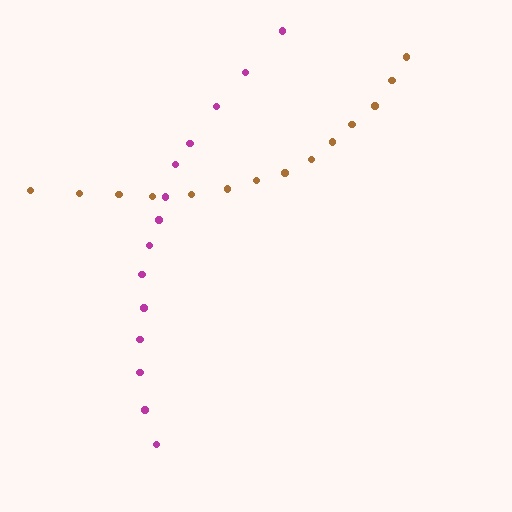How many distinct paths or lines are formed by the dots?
There are 2 distinct paths.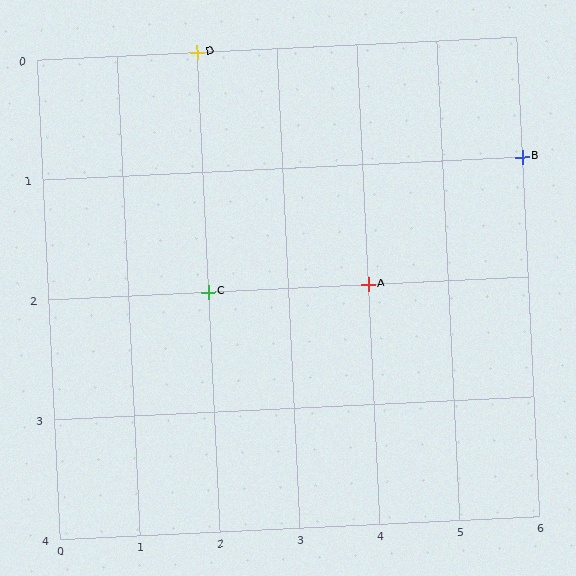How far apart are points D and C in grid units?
Points D and C are 2 rows apart.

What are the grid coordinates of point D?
Point D is at grid coordinates (2, 0).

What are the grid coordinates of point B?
Point B is at grid coordinates (6, 1).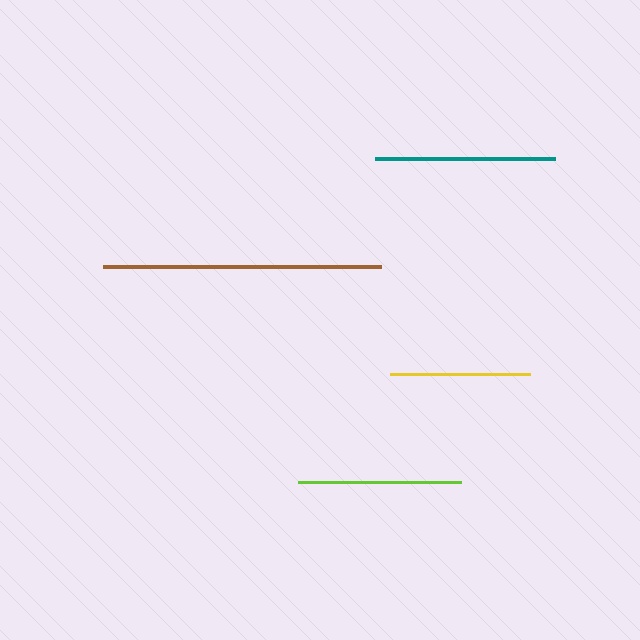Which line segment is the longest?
The brown line is the longest at approximately 277 pixels.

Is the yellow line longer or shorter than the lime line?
The lime line is longer than the yellow line.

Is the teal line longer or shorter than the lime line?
The teal line is longer than the lime line.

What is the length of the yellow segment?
The yellow segment is approximately 140 pixels long.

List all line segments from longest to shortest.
From longest to shortest: brown, teal, lime, yellow.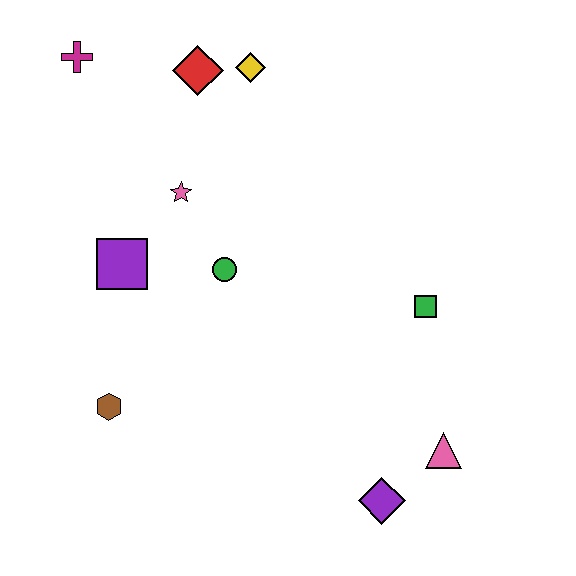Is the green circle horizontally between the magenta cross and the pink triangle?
Yes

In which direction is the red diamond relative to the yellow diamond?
The red diamond is to the left of the yellow diamond.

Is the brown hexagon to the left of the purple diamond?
Yes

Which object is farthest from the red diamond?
The purple diamond is farthest from the red diamond.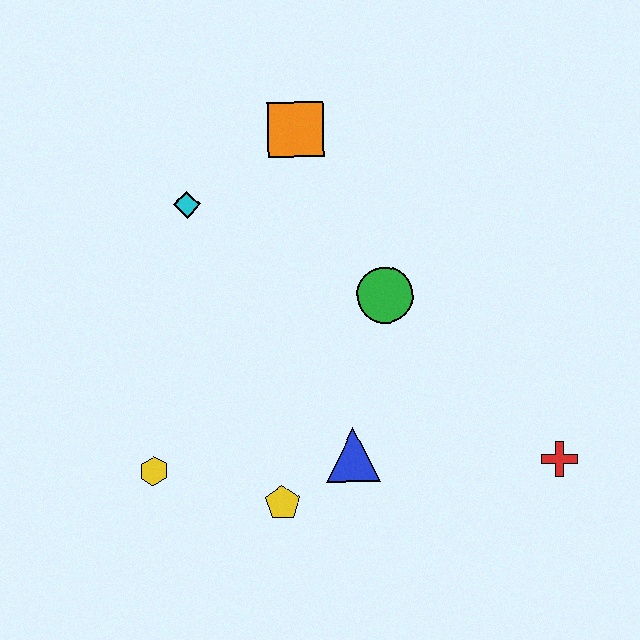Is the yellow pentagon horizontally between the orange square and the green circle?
No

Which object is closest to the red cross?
The blue triangle is closest to the red cross.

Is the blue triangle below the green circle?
Yes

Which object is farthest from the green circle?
The yellow hexagon is farthest from the green circle.